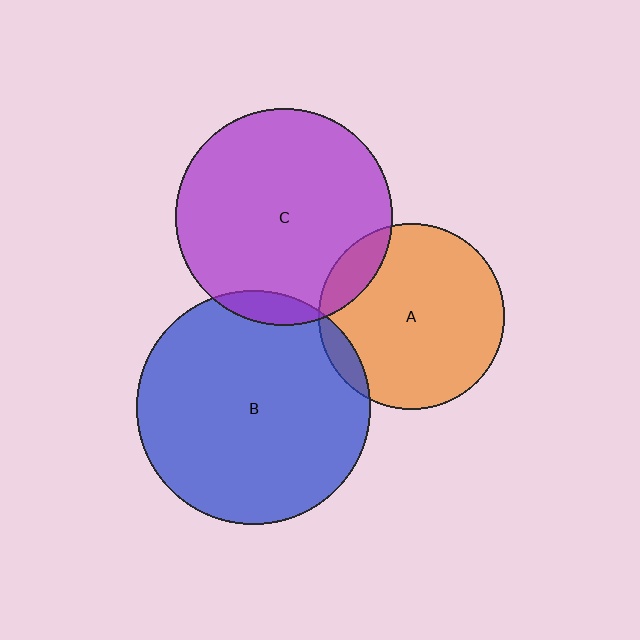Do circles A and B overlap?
Yes.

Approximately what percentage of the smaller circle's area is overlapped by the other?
Approximately 5%.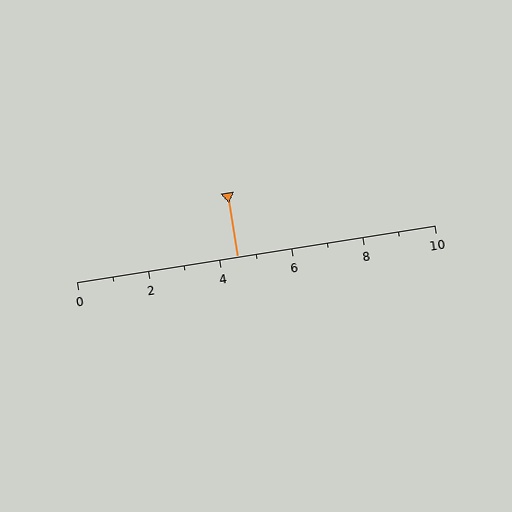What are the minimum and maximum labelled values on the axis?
The axis runs from 0 to 10.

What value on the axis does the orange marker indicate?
The marker indicates approximately 4.5.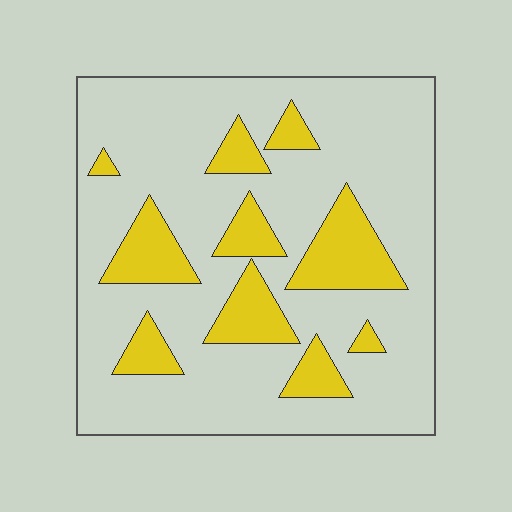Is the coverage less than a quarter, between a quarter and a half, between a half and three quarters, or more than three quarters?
Less than a quarter.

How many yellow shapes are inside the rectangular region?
10.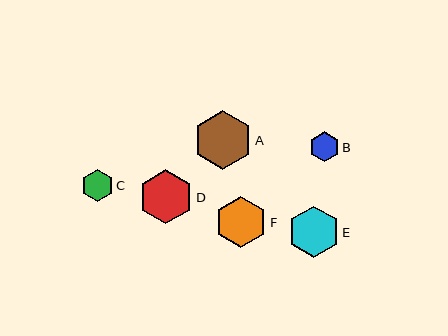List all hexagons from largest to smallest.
From largest to smallest: A, D, F, E, C, B.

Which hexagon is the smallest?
Hexagon B is the smallest with a size of approximately 30 pixels.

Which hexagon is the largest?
Hexagon A is the largest with a size of approximately 58 pixels.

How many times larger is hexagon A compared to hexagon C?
Hexagon A is approximately 1.8 times the size of hexagon C.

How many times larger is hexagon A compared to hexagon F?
Hexagon A is approximately 1.1 times the size of hexagon F.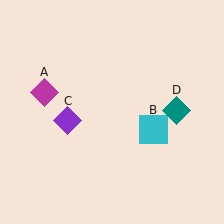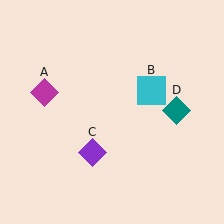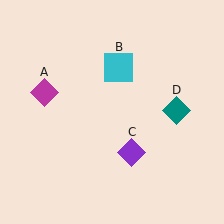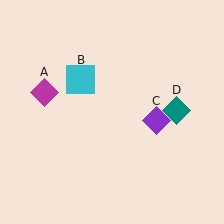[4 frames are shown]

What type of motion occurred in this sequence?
The cyan square (object B), purple diamond (object C) rotated counterclockwise around the center of the scene.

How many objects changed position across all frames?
2 objects changed position: cyan square (object B), purple diamond (object C).